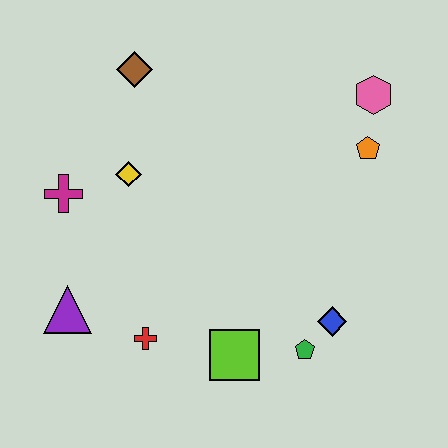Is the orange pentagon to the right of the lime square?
Yes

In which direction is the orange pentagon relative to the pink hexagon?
The orange pentagon is below the pink hexagon.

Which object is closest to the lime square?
The green pentagon is closest to the lime square.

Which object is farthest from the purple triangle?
The pink hexagon is farthest from the purple triangle.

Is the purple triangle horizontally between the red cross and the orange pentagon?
No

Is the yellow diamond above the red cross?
Yes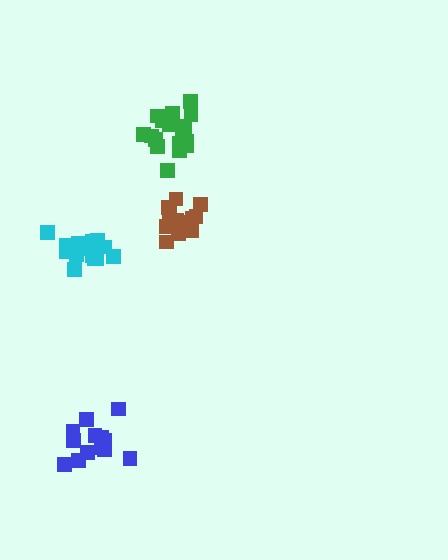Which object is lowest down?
The blue cluster is bottommost.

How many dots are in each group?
Group 1: 13 dots, Group 2: 18 dots, Group 3: 13 dots, Group 4: 17 dots (61 total).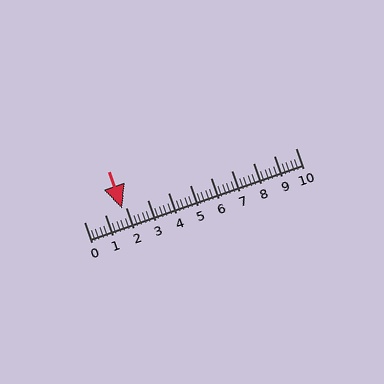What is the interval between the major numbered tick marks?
The major tick marks are spaced 1 units apart.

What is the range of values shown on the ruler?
The ruler shows values from 0 to 10.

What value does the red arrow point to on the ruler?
The red arrow points to approximately 1.8.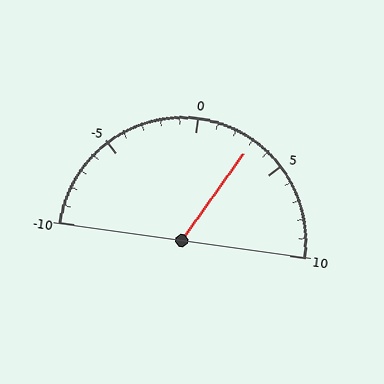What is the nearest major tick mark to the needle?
The nearest major tick mark is 5.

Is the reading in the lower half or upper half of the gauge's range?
The reading is in the upper half of the range (-10 to 10).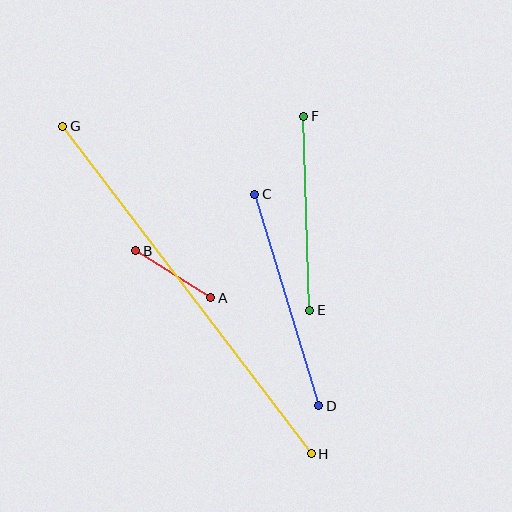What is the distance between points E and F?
The distance is approximately 194 pixels.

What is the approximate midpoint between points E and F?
The midpoint is at approximately (307, 213) pixels.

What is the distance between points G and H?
The distance is approximately 411 pixels.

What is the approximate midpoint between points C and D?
The midpoint is at approximately (287, 300) pixels.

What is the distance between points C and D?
The distance is approximately 221 pixels.